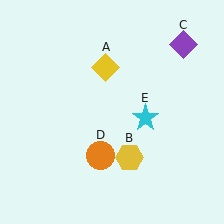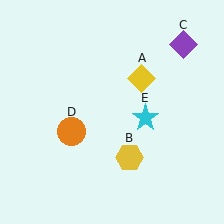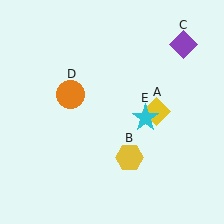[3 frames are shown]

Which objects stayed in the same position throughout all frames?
Yellow hexagon (object B) and purple diamond (object C) and cyan star (object E) remained stationary.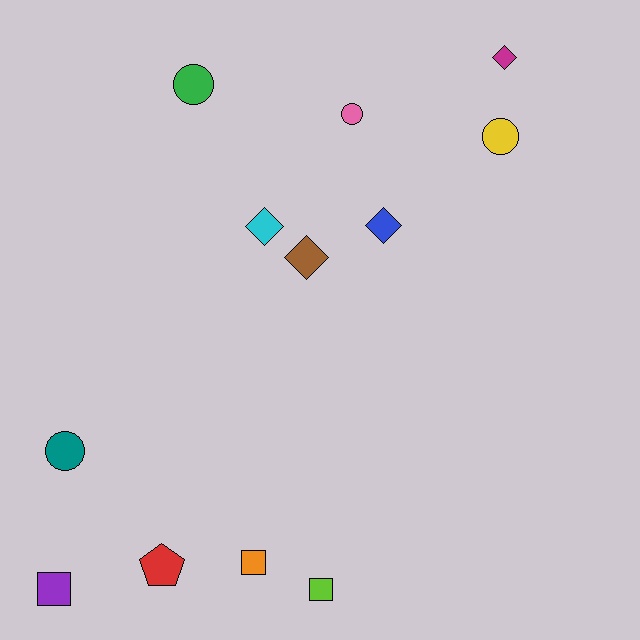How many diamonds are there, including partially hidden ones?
There are 4 diamonds.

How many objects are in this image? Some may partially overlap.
There are 12 objects.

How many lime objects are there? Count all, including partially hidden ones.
There is 1 lime object.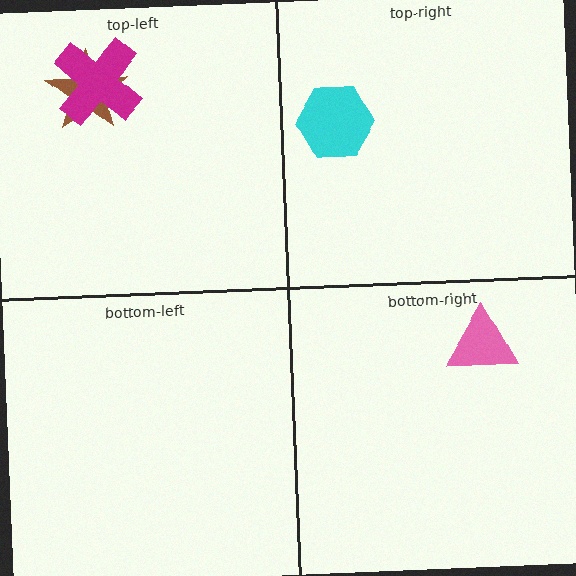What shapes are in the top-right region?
The cyan hexagon.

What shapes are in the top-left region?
The brown star, the magenta cross.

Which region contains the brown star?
The top-left region.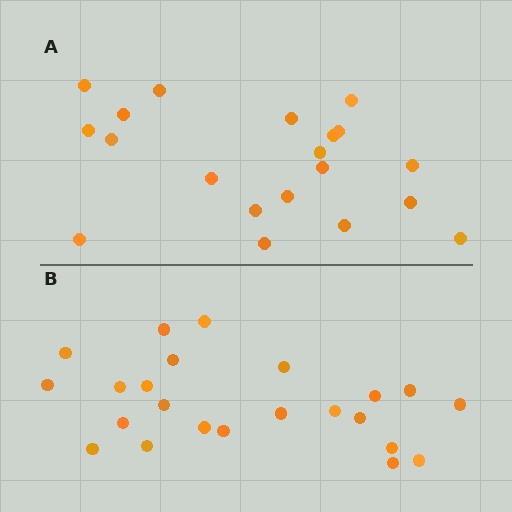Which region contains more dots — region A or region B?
Region B (the bottom region) has more dots.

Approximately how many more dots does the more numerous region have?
Region B has just a few more — roughly 2 or 3 more dots than region A.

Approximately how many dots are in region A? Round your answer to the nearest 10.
About 20 dots.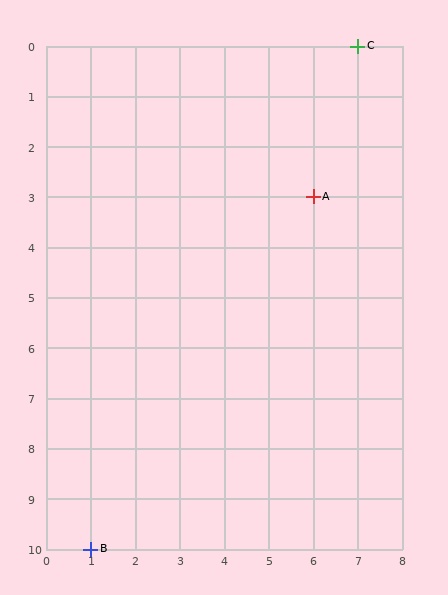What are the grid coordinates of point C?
Point C is at grid coordinates (7, 0).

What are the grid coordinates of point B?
Point B is at grid coordinates (1, 10).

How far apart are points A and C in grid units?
Points A and C are 1 column and 3 rows apart (about 3.2 grid units diagonally).